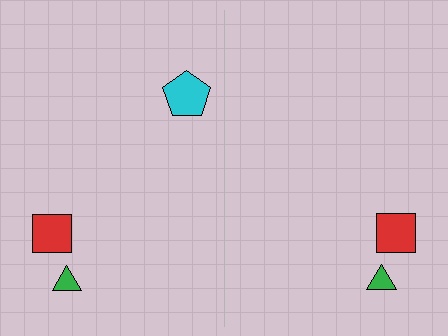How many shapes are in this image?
There are 5 shapes in this image.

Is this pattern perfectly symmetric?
No, the pattern is not perfectly symmetric. A cyan pentagon is missing from the right side.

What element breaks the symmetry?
A cyan pentagon is missing from the right side.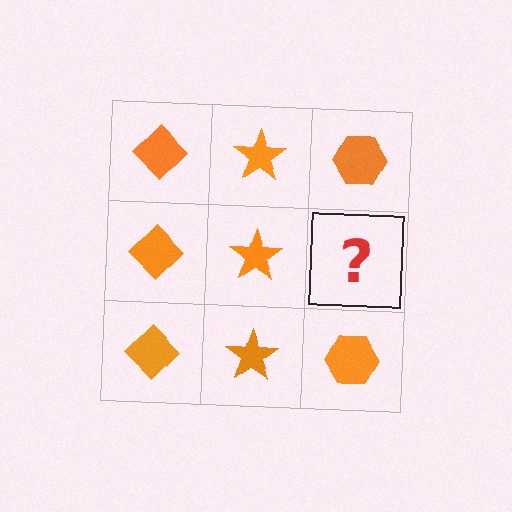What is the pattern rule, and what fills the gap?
The rule is that each column has a consistent shape. The gap should be filled with an orange hexagon.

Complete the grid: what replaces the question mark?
The question mark should be replaced with an orange hexagon.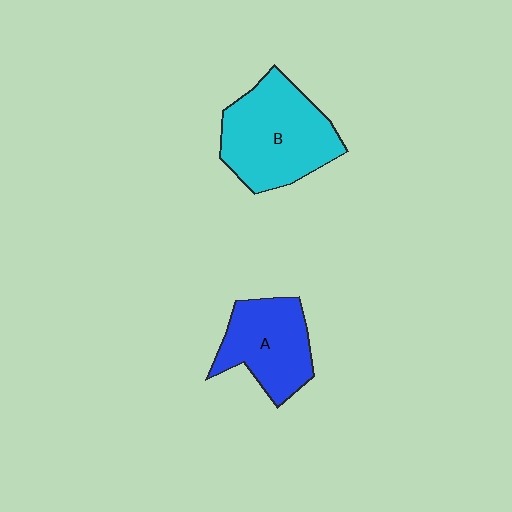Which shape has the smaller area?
Shape A (blue).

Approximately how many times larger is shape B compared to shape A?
Approximately 1.4 times.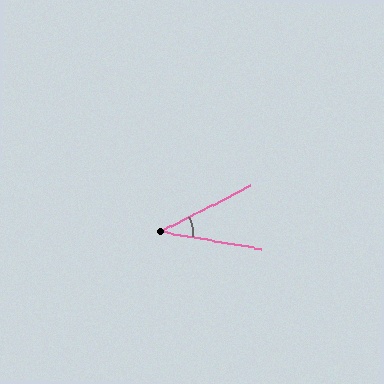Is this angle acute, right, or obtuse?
It is acute.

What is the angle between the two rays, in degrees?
Approximately 37 degrees.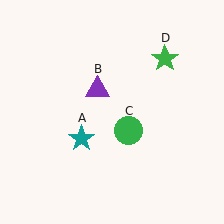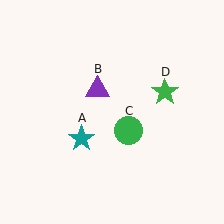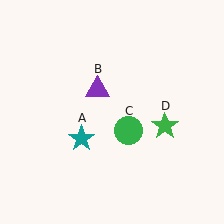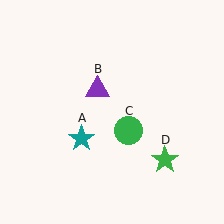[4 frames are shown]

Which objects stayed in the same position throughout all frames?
Teal star (object A) and purple triangle (object B) and green circle (object C) remained stationary.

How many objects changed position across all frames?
1 object changed position: green star (object D).